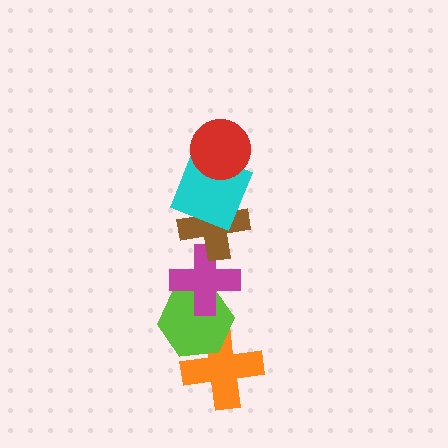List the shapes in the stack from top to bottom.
From top to bottom: the red circle, the cyan square, the brown cross, the magenta cross, the lime hexagon, the orange cross.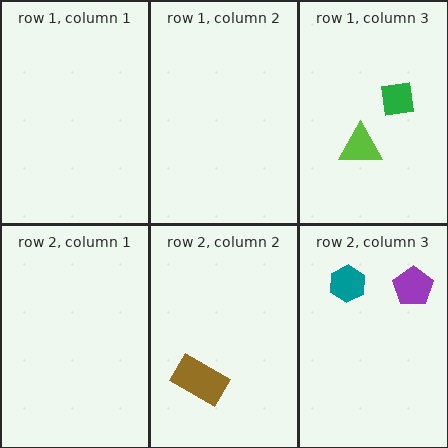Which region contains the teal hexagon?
The row 2, column 3 region.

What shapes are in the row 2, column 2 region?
The brown rectangle.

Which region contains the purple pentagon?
The row 2, column 3 region.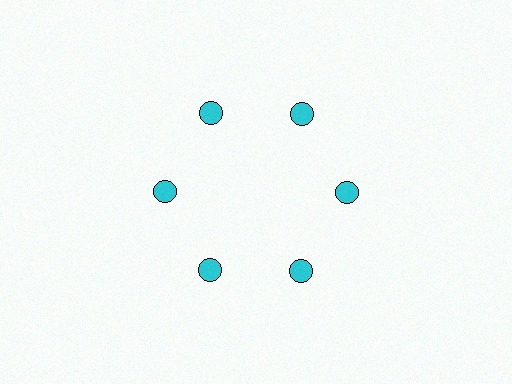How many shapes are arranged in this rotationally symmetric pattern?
There are 6 shapes, arranged in 6 groups of 1.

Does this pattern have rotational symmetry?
Yes, this pattern has 6-fold rotational symmetry. It looks the same after rotating 60 degrees around the center.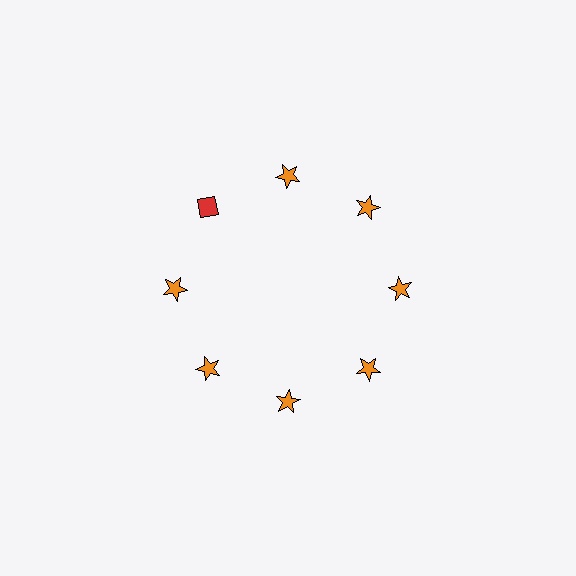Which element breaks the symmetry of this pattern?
The red diamond at roughly the 10 o'clock position breaks the symmetry. All other shapes are orange stars.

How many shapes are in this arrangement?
There are 8 shapes arranged in a ring pattern.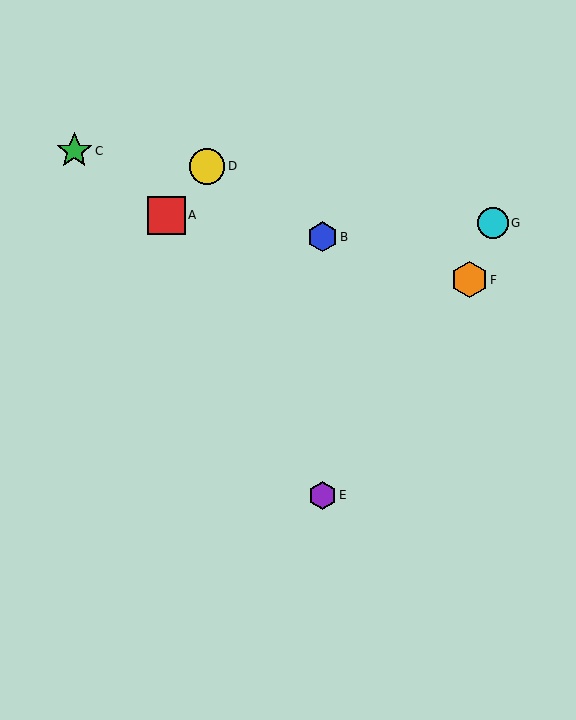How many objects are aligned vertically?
2 objects (B, E) are aligned vertically.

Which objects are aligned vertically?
Objects B, E are aligned vertically.